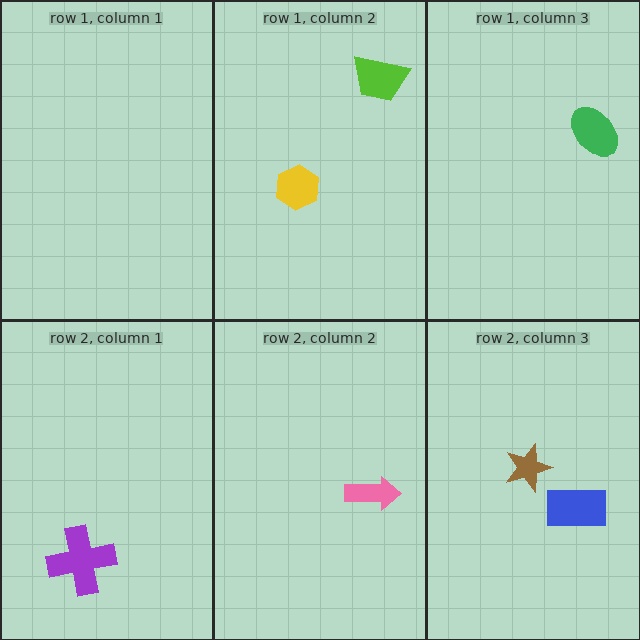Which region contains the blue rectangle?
The row 2, column 3 region.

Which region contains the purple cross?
The row 2, column 1 region.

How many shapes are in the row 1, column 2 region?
2.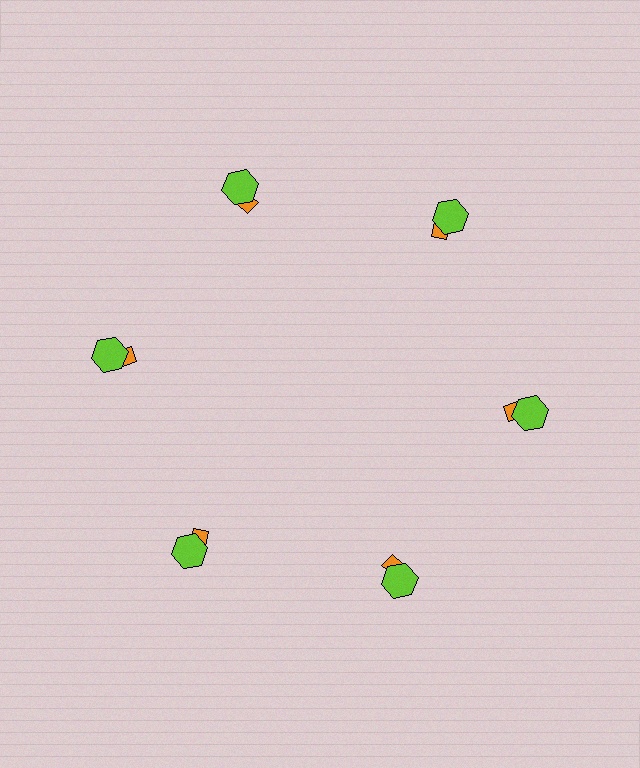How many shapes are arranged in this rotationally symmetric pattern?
There are 12 shapes, arranged in 6 groups of 2.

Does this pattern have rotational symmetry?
Yes, this pattern has 6-fold rotational symmetry. It looks the same after rotating 60 degrees around the center.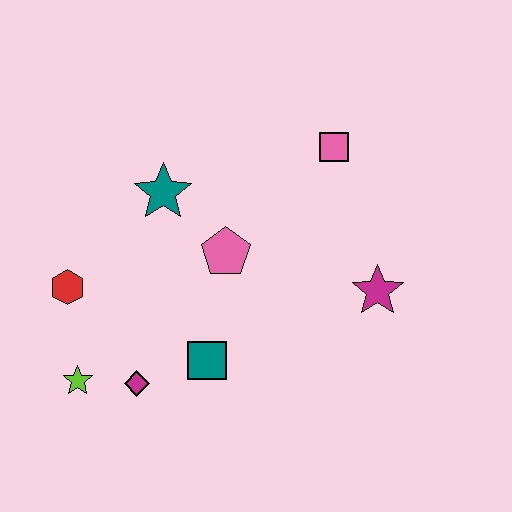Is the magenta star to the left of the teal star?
No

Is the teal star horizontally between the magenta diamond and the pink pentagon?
Yes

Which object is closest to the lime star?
The magenta diamond is closest to the lime star.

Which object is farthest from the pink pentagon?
The lime star is farthest from the pink pentagon.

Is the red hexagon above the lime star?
Yes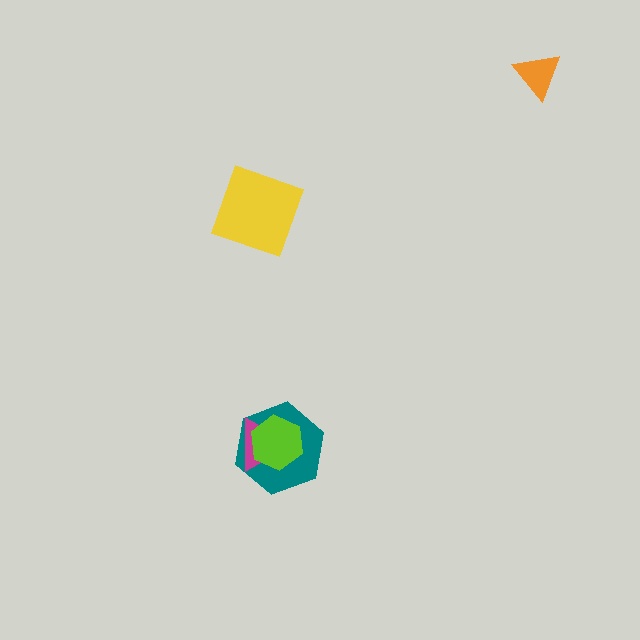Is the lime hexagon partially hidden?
No, no other shape covers it.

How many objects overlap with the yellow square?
0 objects overlap with the yellow square.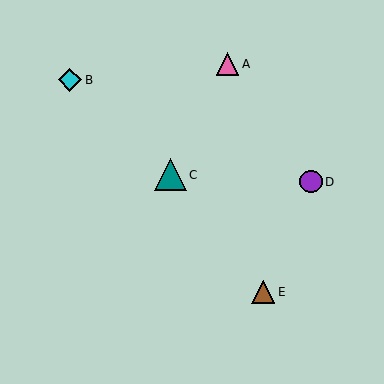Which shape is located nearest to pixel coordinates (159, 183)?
The teal triangle (labeled C) at (170, 175) is nearest to that location.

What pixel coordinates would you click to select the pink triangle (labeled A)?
Click at (228, 64) to select the pink triangle A.